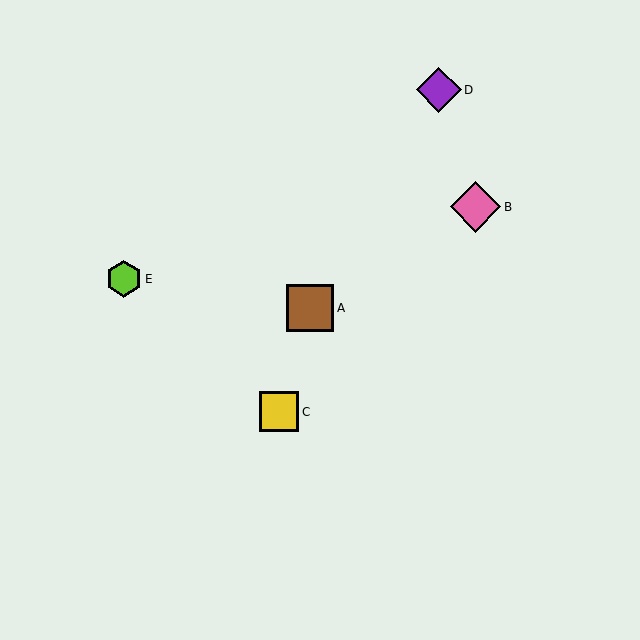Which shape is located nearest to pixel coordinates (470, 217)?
The pink diamond (labeled B) at (476, 207) is nearest to that location.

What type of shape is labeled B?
Shape B is a pink diamond.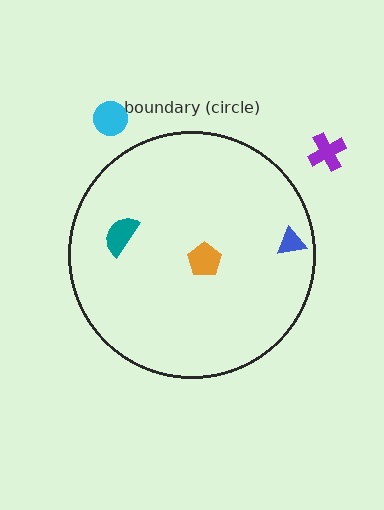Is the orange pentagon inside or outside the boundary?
Inside.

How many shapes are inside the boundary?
3 inside, 2 outside.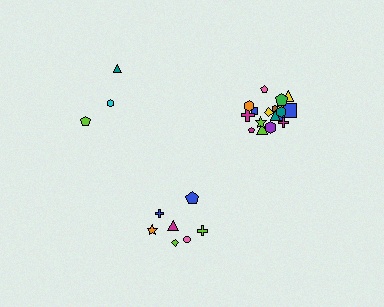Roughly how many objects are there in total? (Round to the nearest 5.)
Roughly 30 objects in total.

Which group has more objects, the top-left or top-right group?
The top-right group.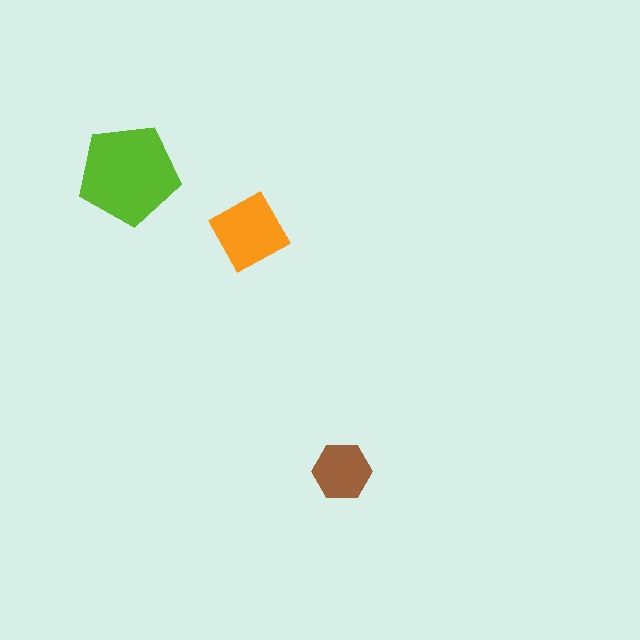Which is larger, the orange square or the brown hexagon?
The orange square.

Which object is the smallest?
The brown hexagon.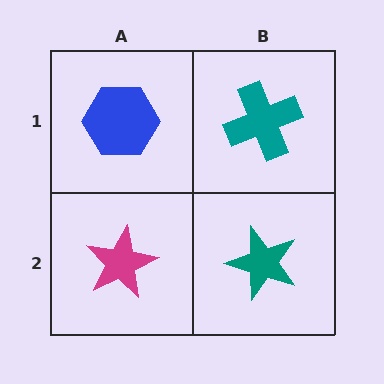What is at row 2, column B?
A teal star.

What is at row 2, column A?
A magenta star.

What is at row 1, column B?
A teal cross.